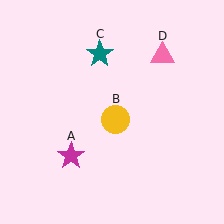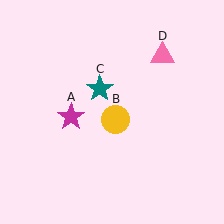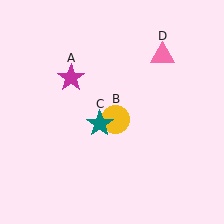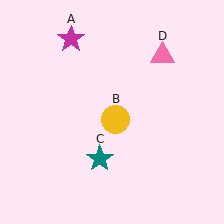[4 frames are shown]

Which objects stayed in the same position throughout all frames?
Yellow circle (object B) and pink triangle (object D) remained stationary.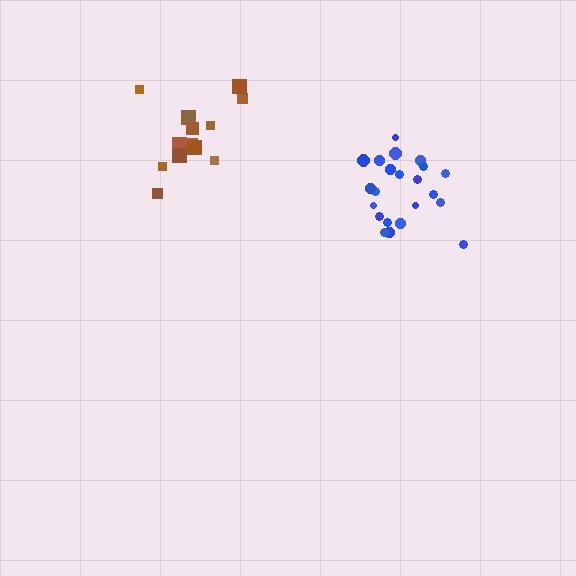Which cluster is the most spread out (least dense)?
Brown.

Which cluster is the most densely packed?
Blue.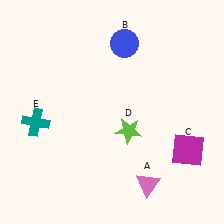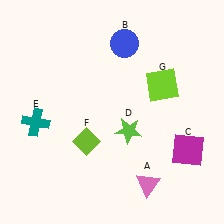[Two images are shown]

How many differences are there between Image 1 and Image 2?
There are 2 differences between the two images.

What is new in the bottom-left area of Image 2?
A lime diamond (F) was added in the bottom-left area of Image 2.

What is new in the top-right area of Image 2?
A lime square (G) was added in the top-right area of Image 2.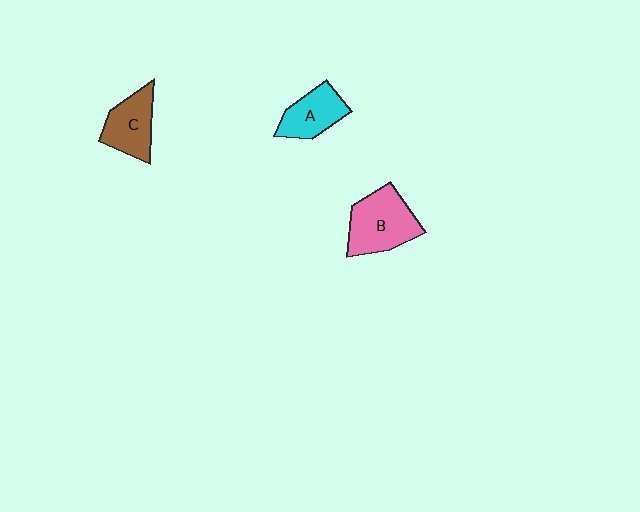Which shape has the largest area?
Shape B (pink).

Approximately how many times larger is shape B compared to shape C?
Approximately 1.3 times.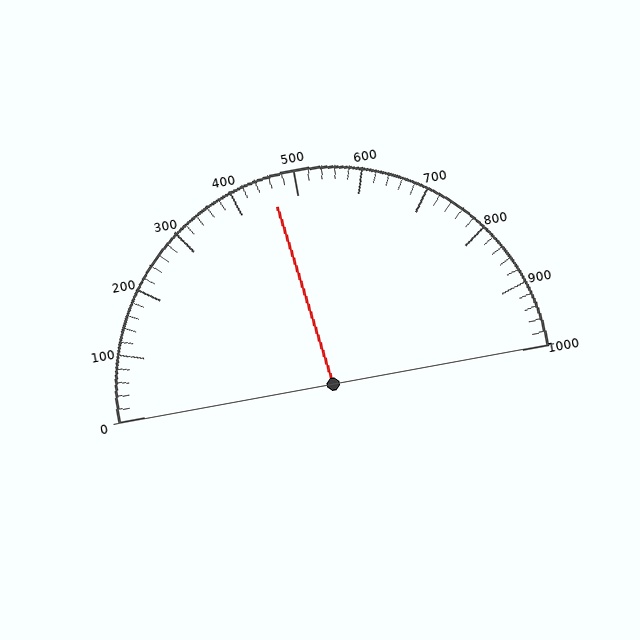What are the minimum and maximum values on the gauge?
The gauge ranges from 0 to 1000.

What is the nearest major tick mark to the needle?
The nearest major tick mark is 500.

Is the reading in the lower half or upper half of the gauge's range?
The reading is in the lower half of the range (0 to 1000).